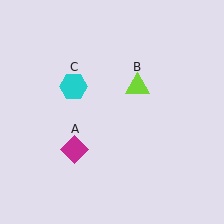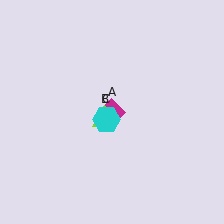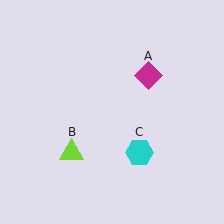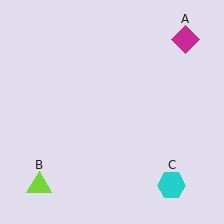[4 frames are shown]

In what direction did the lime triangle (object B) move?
The lime triangle (object B) moved down and to the left.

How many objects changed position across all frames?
3 objects changed position: magenta diamond (object A), lime triangle (object B), cyan hexagon (object C).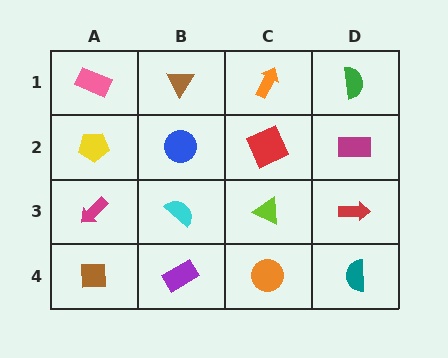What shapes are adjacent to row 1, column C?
A red square (row 2, column C), a brown triangle (row 1, column B), a green semicircle (row 1, column D).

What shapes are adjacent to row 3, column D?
A magenta rectangle (row 2, column D), a teal semicircle (row 4, column D), a lime triangle (row 3, column C).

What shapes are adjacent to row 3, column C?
A red square (row 2, column C), an orange circle (row 4, column C), a cyan semicircle (row 3, column B), a red arrow (row 3, column D).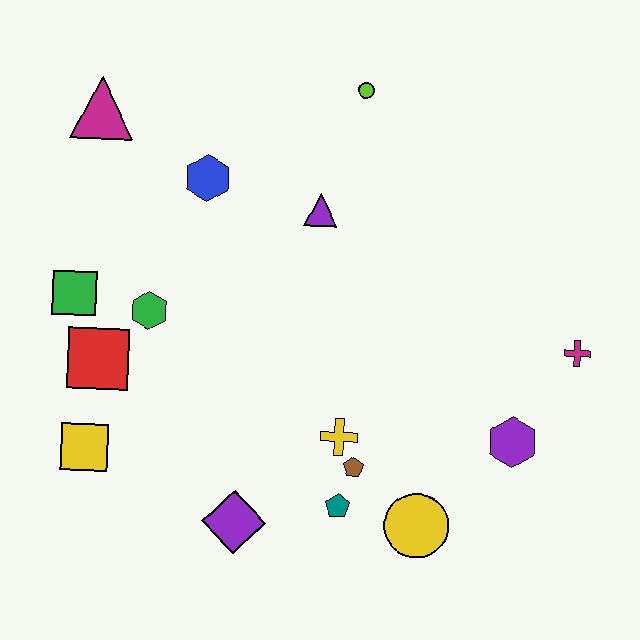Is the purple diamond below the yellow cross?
Yes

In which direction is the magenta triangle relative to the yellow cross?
The magenta triangle is above the yellow cross.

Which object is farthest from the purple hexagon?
The magenta triangle is farthest from the purple hexagon.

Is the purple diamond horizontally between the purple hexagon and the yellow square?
Yes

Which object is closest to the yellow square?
The red square is closest to the yellow square.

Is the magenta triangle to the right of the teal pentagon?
No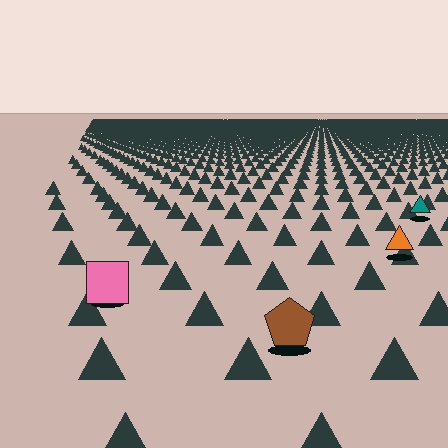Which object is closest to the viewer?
The brown pentagon is closest. The texture marks near it are larger and more spread out.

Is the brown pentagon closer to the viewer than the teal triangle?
Yes. The brown pentagon is closer — you can tell from the texture gradient: the ground texture is coarser near it.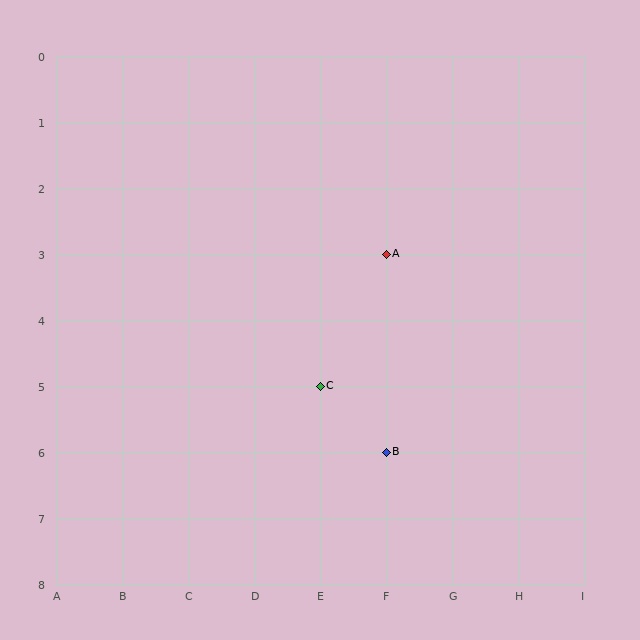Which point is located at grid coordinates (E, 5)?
Point C is at (E, 5).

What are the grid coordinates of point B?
Point B is at grid coordinates (F, 6).